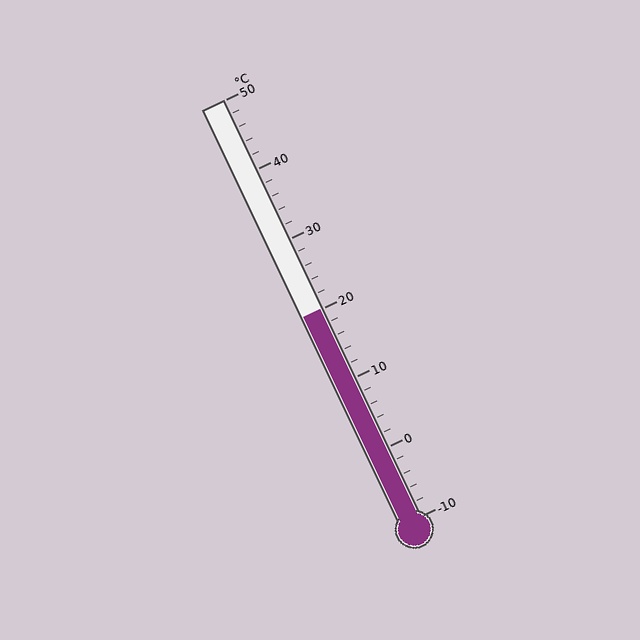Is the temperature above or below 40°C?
The temperature is below 40°C.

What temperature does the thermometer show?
The thermometer shows approximately 20°C.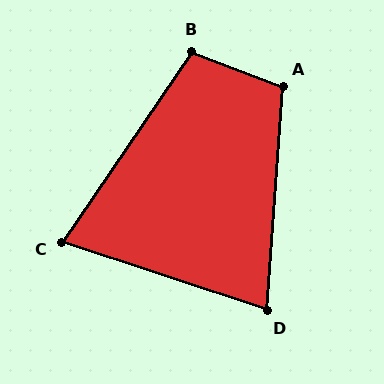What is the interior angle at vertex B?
Approximately 104 degrees (obtuse).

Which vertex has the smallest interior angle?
C, at approximately 74 degrees.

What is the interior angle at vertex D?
Approximately 76 degrees (acute).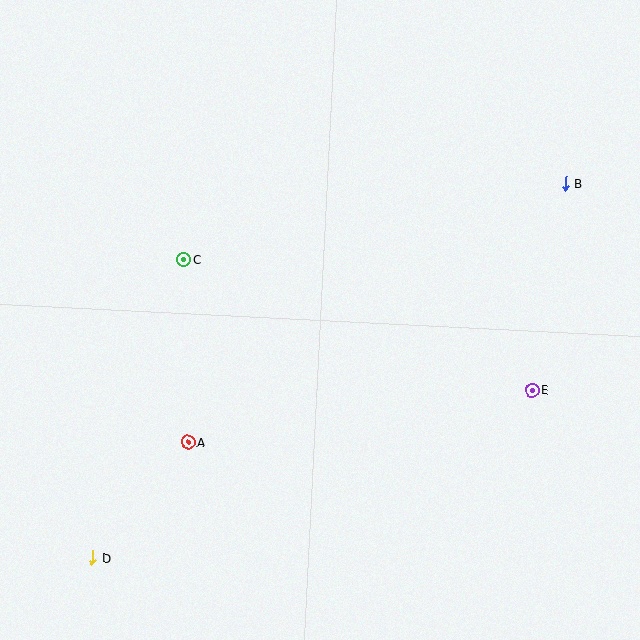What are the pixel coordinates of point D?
Point D is at (92, 557).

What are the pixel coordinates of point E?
Point E is at (532, 390).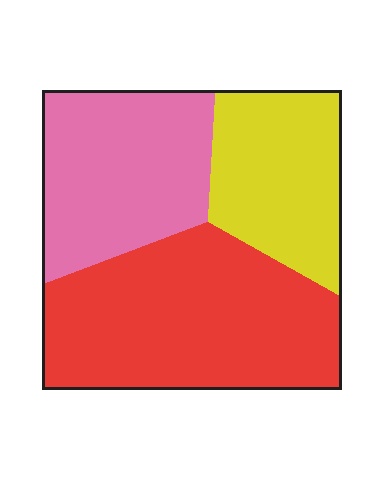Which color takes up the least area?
Yellow, at roughly 25%.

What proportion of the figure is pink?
Pink covers roughly 30% of the figure.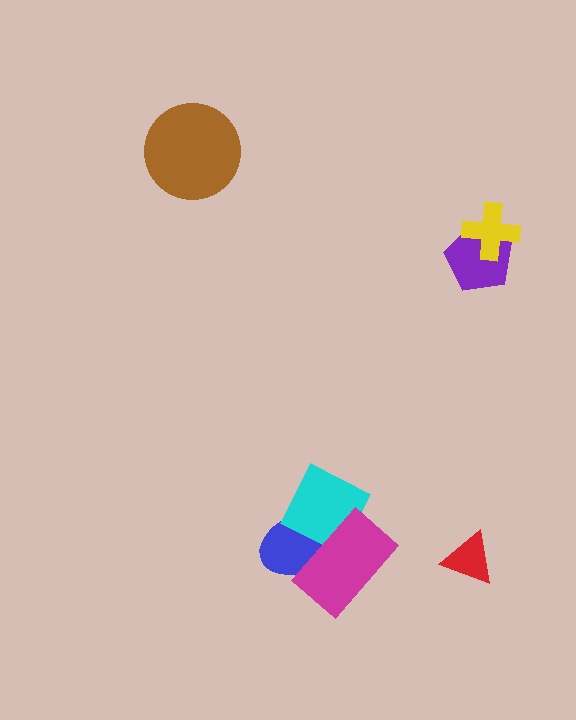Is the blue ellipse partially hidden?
Yes, it is partially covered by another shape.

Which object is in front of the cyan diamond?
The magenta rectangle is in front of the cyan diamond.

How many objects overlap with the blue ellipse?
2 objects overlap with the blue ellipse.